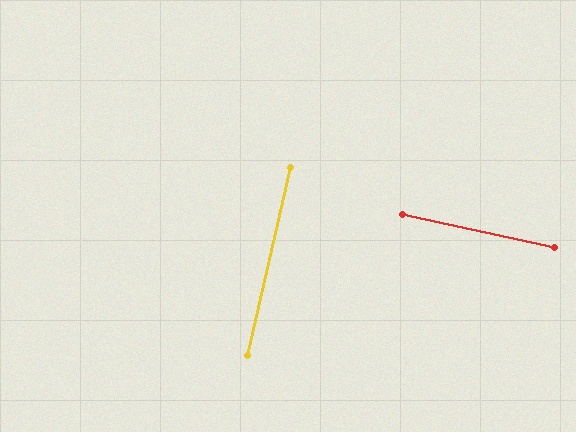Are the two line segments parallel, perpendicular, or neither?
Perpendicular — they meet at approximately 90°.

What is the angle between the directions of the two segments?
Approximately 90 degrees.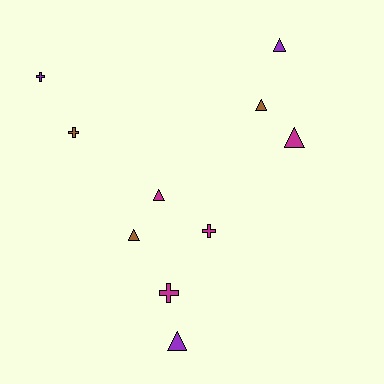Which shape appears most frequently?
Triangle, with 6 objects.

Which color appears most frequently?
Magenta, with 4 objects.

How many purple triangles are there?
There are 2 purple triangles.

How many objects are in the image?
There are 10 objects.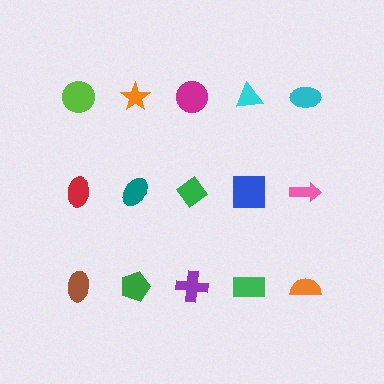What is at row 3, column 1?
A brown ellipse.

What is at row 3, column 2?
A green pentagon.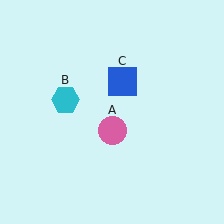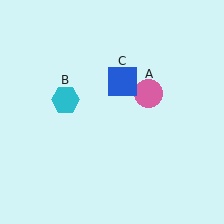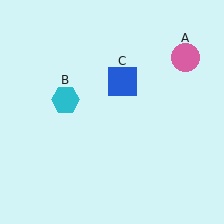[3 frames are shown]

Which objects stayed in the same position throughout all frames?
Cyan hexagon (object B) and blue square (object C) remained stationary.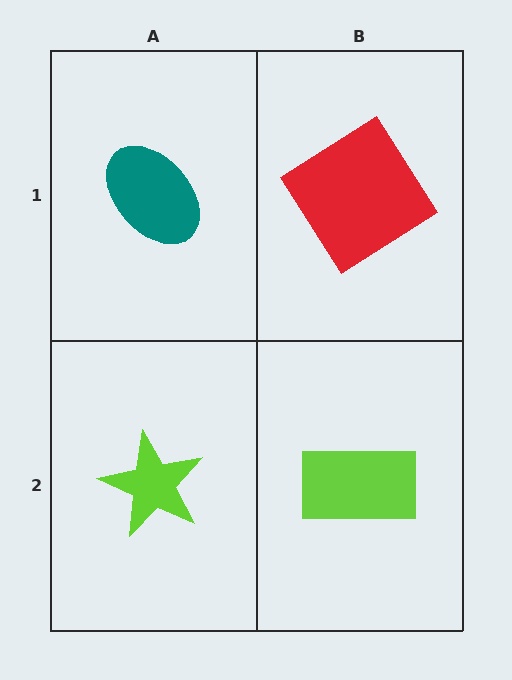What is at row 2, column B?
A lime rectangle.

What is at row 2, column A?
A lime star.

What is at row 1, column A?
A teal ellipse.